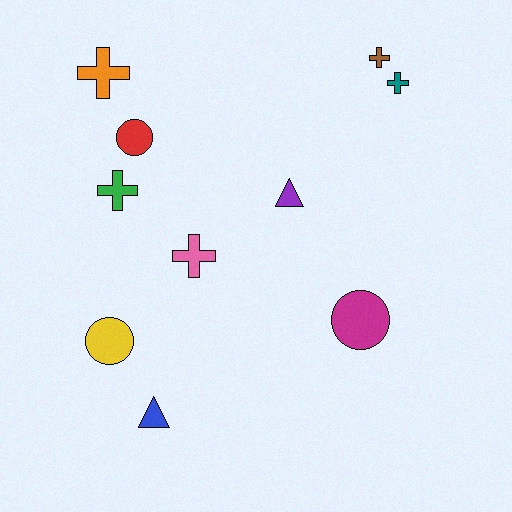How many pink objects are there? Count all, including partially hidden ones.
There is 1 pink object.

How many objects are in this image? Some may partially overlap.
There are 10 objects.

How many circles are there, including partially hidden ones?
There are 3 circles.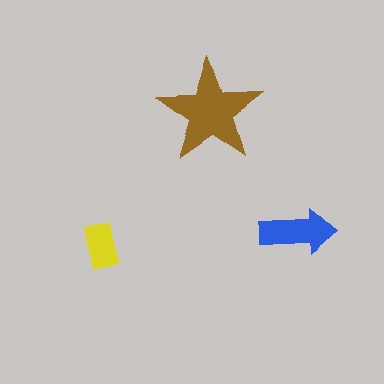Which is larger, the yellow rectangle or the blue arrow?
The blue arrow.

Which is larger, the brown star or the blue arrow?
The brown star.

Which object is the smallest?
The yellow rectangle.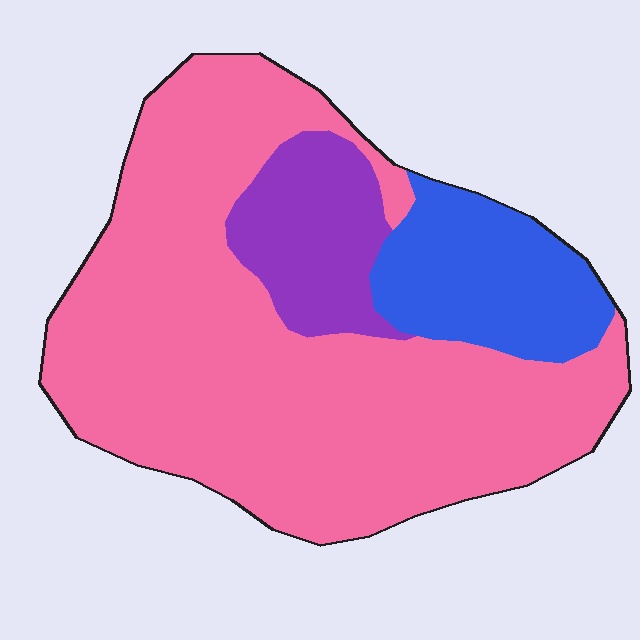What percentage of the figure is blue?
Blue covers 16% of the figure.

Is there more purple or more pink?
Pink.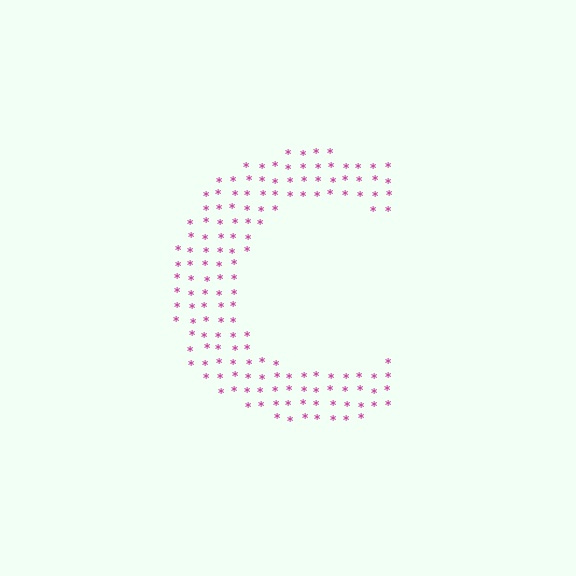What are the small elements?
The small elements are asterisks.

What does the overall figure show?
The overall figure shows the letter C.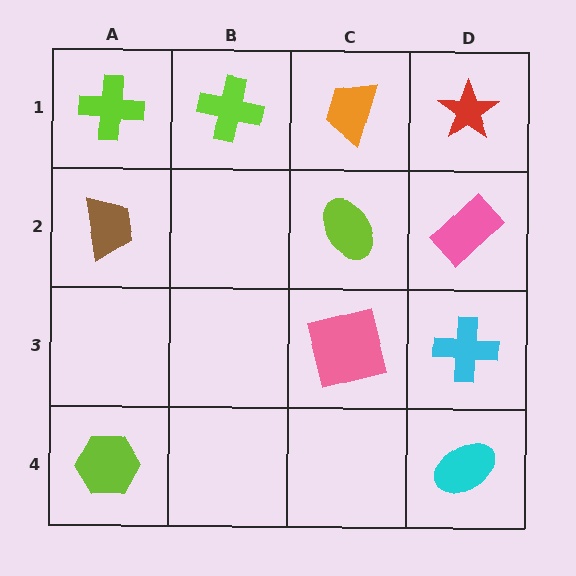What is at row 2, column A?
A brown trapezoid.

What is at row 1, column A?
A lime cross.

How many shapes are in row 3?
2 shapes.